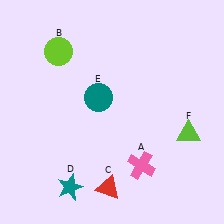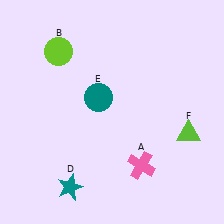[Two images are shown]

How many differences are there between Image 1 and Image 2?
There is 1 difference between the two images.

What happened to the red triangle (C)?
The red triangle (C) was removed in Image 2. It was in the bottom-left area of Image 1.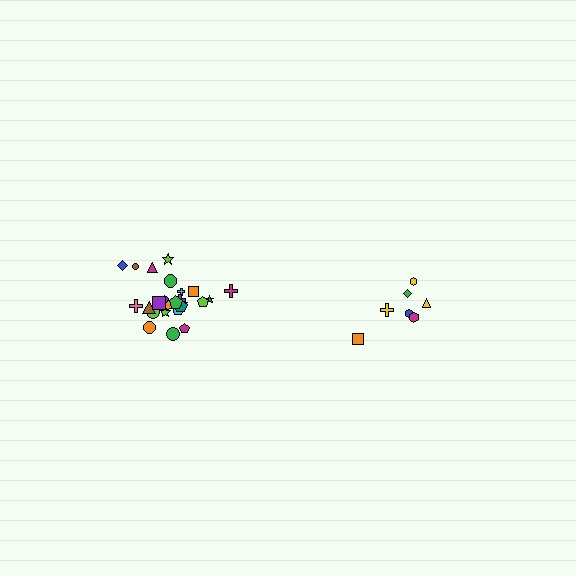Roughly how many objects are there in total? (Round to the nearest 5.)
Roughly 30 objects in total.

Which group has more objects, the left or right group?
The left group.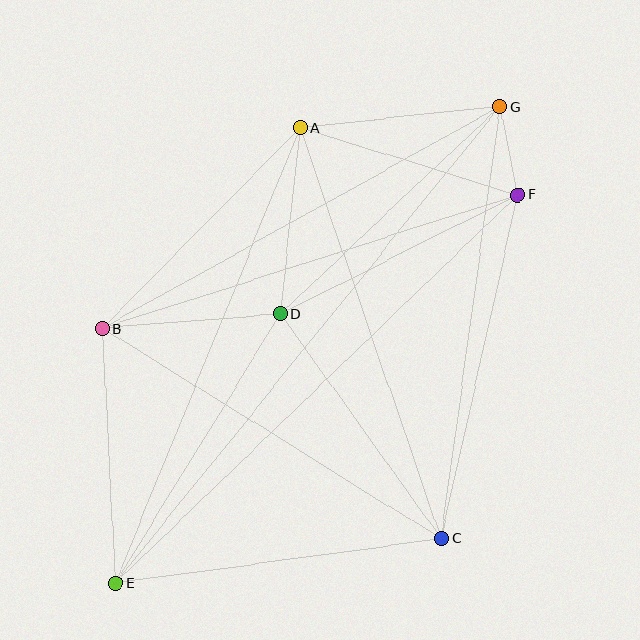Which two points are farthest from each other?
Points E and G are farthest from each other.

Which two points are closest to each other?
Points F and G are closest to each other.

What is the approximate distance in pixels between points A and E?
The distance between A and E is approximately 491 pixels.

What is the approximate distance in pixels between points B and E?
The distance between B and E is approximately 255 pixels.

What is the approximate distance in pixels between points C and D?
The distance between C and D is approximately 276 pixels.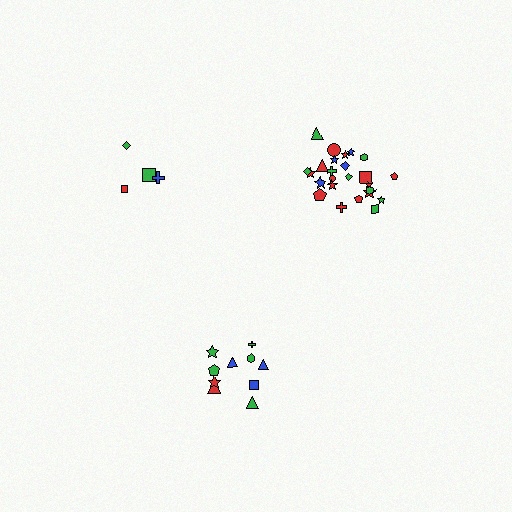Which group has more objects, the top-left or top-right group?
The top-right group.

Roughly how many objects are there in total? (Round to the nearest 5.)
Roughly 40 objects in total.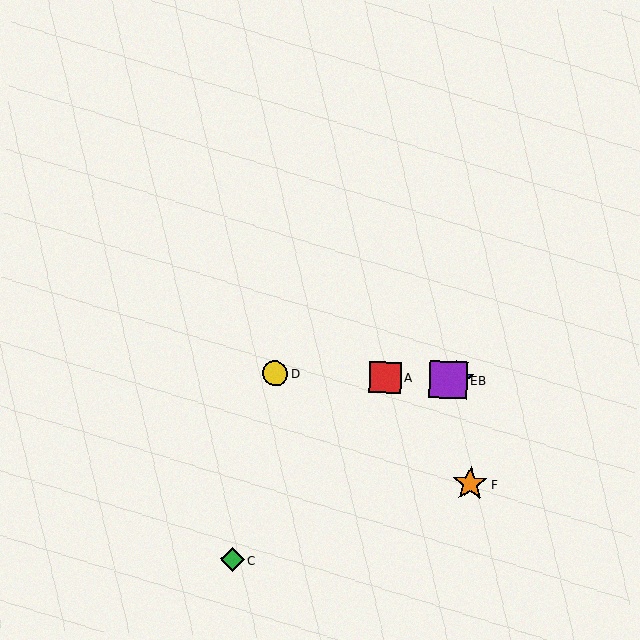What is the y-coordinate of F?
Object F is at y≈484.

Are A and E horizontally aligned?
Yes, both are at y≈377.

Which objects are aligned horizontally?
Objects A, B, D, E are aligned horizontally.